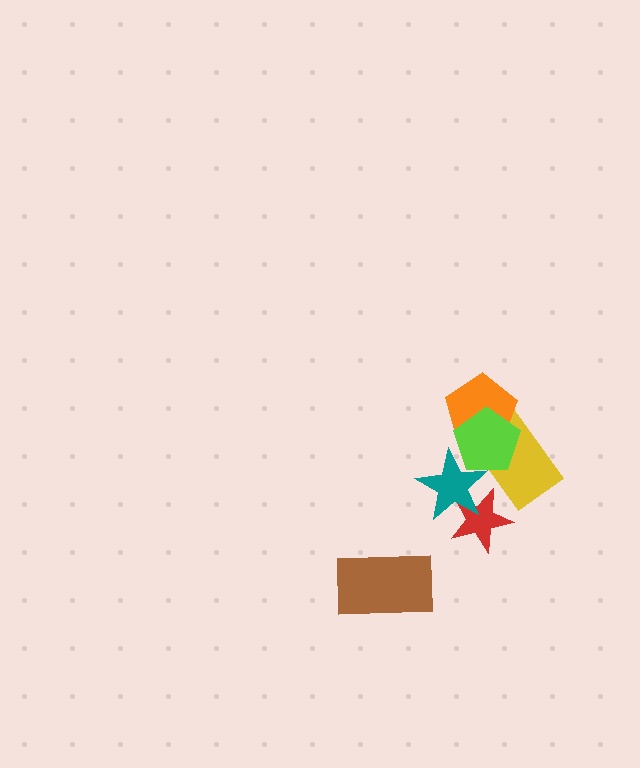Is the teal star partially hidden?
Yes, it is partially covered by another shape.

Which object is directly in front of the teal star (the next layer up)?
The yellow rectangle is directly in front of the teal star.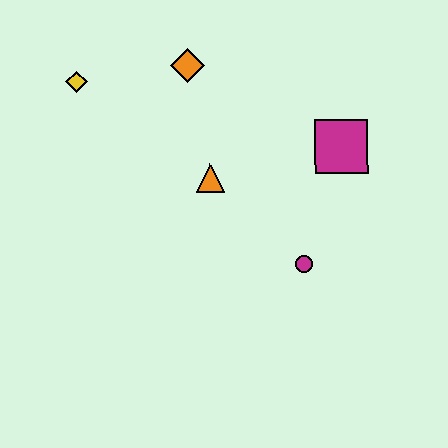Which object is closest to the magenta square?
The magenta circle is closest to the magenta square.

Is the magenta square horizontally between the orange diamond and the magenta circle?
No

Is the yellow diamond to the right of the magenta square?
No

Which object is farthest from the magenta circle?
The yellow diamond is farthest from the magenta circle.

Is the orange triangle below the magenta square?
Yes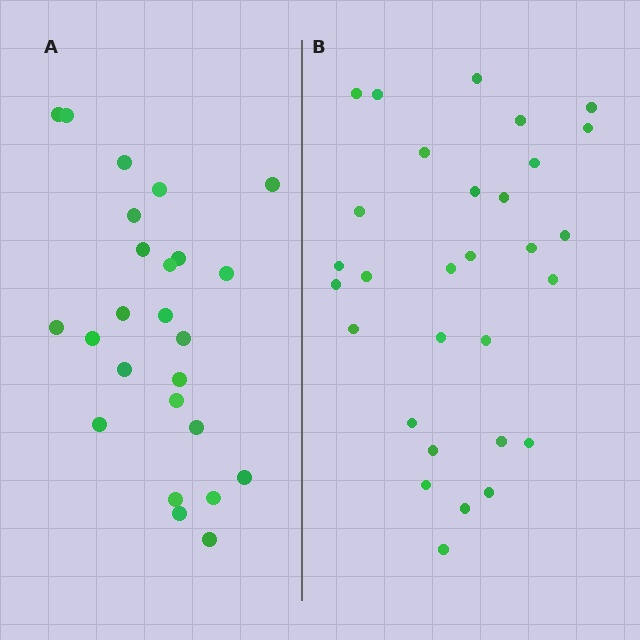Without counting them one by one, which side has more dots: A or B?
Region B (the right region) has more dots.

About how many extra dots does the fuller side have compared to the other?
Region B has about 5 more dots than region A.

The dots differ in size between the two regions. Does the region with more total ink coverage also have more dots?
No. Region A has more total ink coverage because its dots are larger, but region B actually contains more individual dots. Total area can be misleading — the number of items is what matters here.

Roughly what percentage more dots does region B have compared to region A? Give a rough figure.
About 20% more.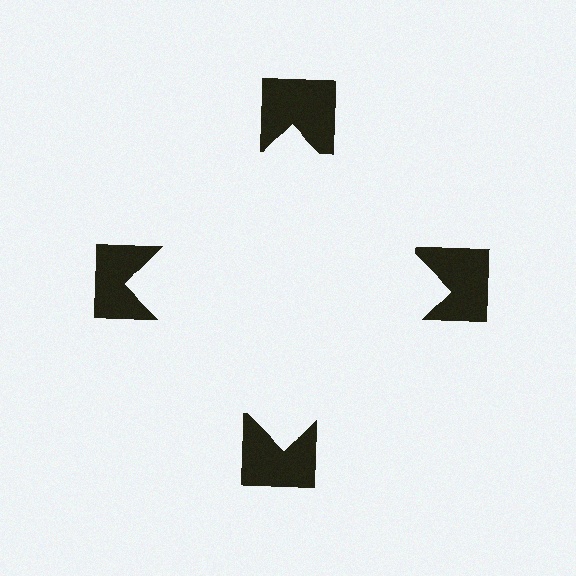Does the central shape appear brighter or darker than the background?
It typically appears slightly brighter than the background, even though no actual brightness change is drawn.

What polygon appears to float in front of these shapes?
An illusory square — its edges are inferred from the aligned wedge cuts in the notched squares, not physically drawn.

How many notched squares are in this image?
There are 4 — one at each vertex of the illusory square.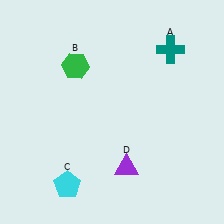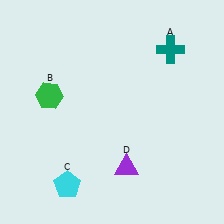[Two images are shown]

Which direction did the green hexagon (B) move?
The green hexagon (B) moved down.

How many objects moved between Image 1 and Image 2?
1 object moved between the two images.